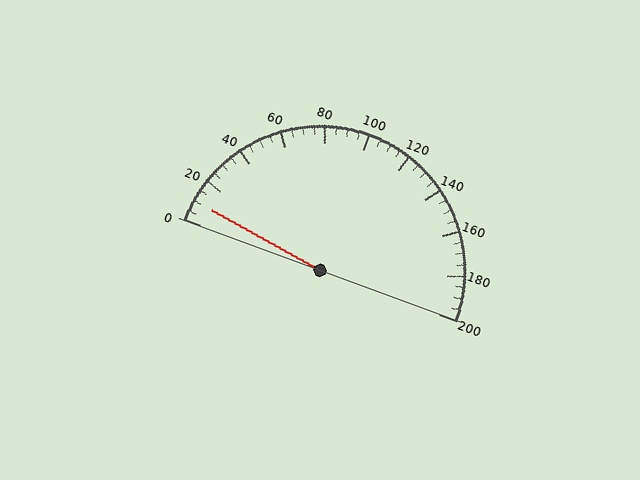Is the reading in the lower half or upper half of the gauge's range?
The reading is in the lower half of the range (0 to 200).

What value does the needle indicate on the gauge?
The needle indicates approximately 10.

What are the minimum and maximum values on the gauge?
The gauge ranges from 0 to 200.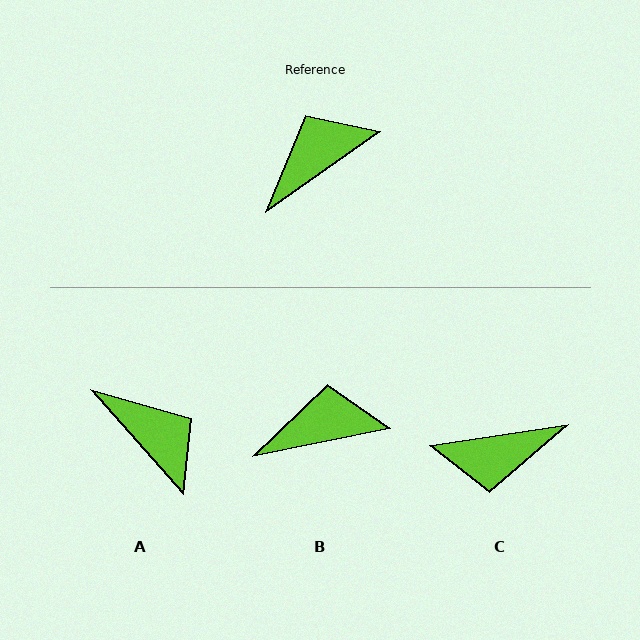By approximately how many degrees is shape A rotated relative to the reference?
Approximately 84 degrees clockwise.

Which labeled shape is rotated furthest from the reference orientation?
C, about 154 degrees away.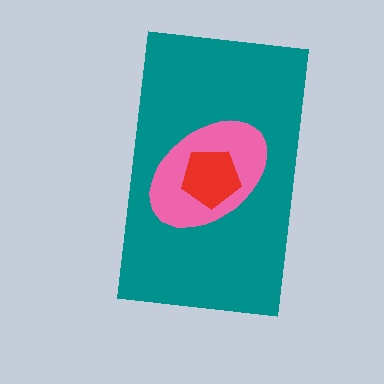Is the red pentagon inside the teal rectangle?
Yes.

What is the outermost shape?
The teal rectangle.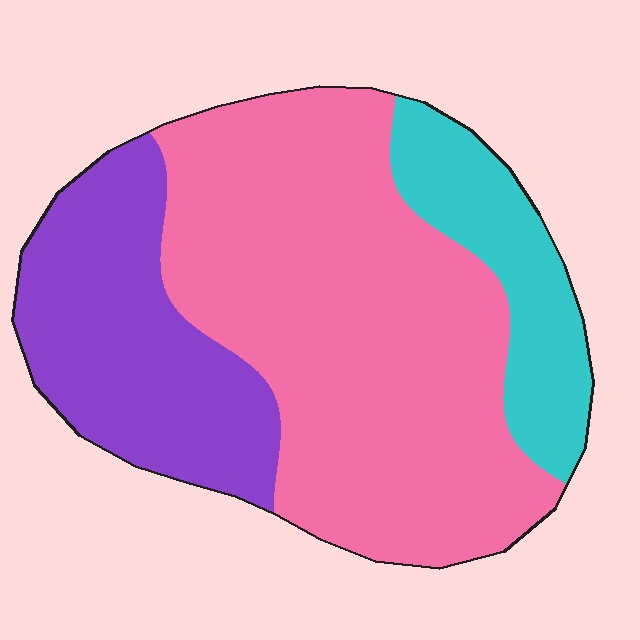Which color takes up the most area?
Pink, at roughly 60%.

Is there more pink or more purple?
Pink.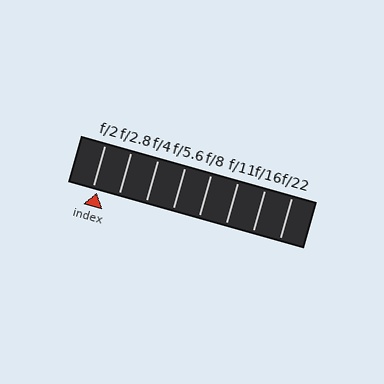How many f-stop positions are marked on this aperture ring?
There are 8 f-stop positions marked.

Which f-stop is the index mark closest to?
The index mark is closest to f/2.